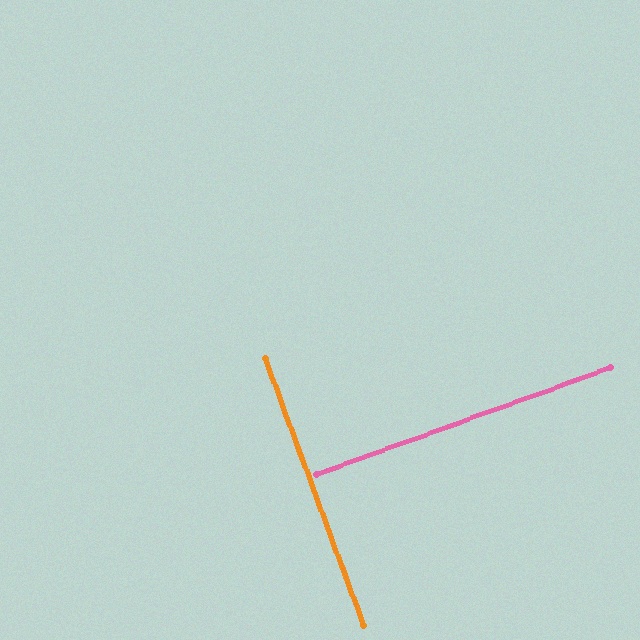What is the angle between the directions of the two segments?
Approximately 90 degrees.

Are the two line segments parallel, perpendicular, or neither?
Perpendicular — they meet at approximately 90°.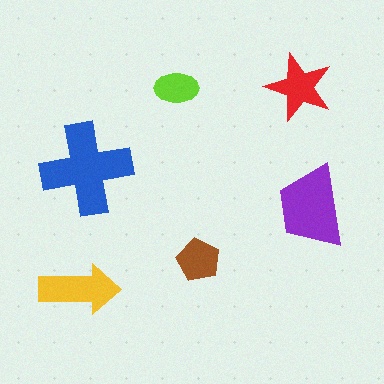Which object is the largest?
The blue cross.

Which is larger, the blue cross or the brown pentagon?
The blue cross.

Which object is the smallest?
The lime ellipse.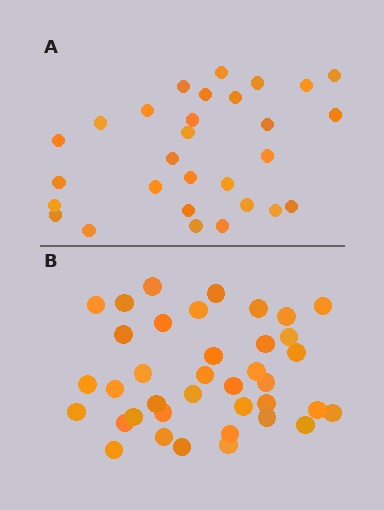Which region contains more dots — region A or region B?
Region B (the bottom region) has more dots.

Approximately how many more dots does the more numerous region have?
Region B has roughly 8 or so more dots than region A.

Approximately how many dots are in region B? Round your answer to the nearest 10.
About 40 dots. (The exact count is 38, which rounds to 40.)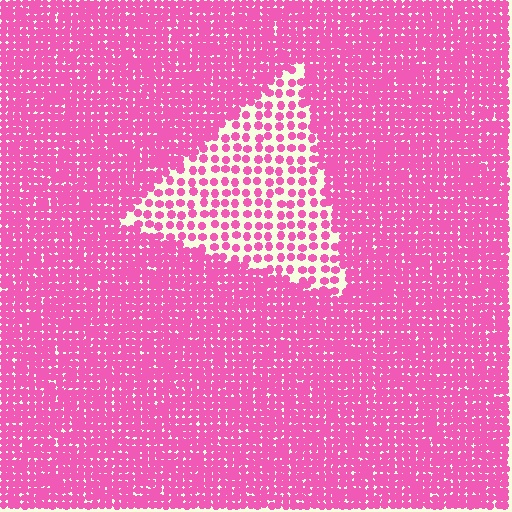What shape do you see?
I see a triangle.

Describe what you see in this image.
The image contains small pink elements arranged at two different densities. A triangle-shaped region is visible where the elements are less densely packed than the surrounding area.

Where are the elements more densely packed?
The elements are more densely packed outside the triangle boundary.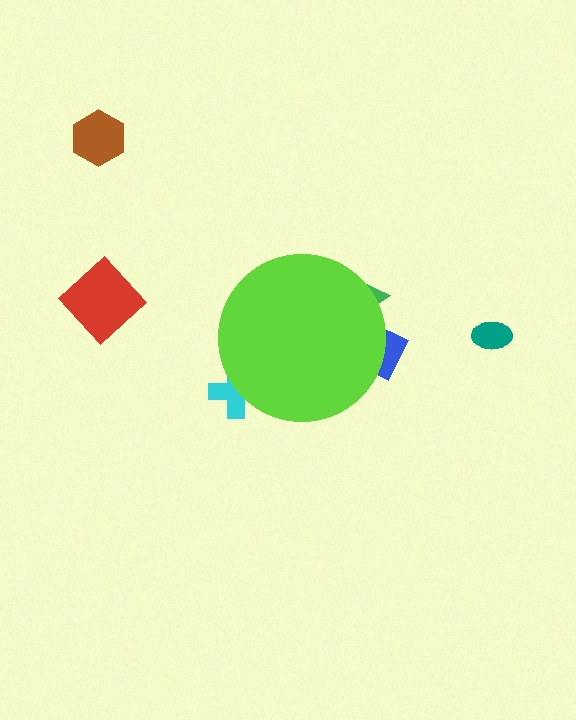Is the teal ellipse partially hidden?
No, the teal ellipse is fully visible.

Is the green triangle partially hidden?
Yes, the green triangle is partially hidden behind the lime circle.